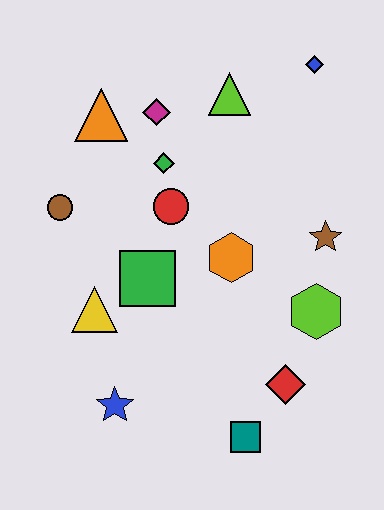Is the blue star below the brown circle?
Yes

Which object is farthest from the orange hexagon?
The blue diamond is farthest from the orange hexagon.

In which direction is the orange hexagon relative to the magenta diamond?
The orange hexagon is below the magenta diamond.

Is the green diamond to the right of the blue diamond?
No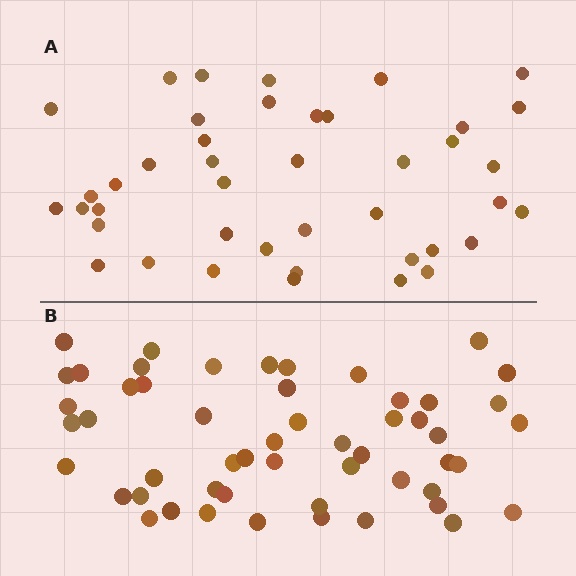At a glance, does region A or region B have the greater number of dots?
Region B (the bottom region) has more dots.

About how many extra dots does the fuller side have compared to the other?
Region B has roughly 12 or so more dots than region A.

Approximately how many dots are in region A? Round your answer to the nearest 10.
About 40 dots. (The exact count is 42, which rounds to 40.)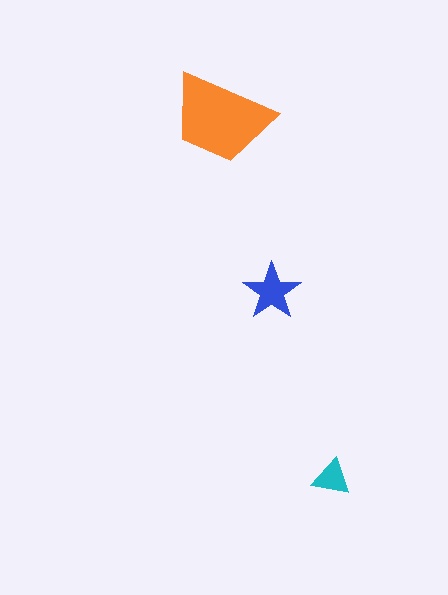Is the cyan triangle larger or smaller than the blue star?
Smaller.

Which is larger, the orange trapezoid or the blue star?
The orange trapezoid.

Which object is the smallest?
The cyan triangle.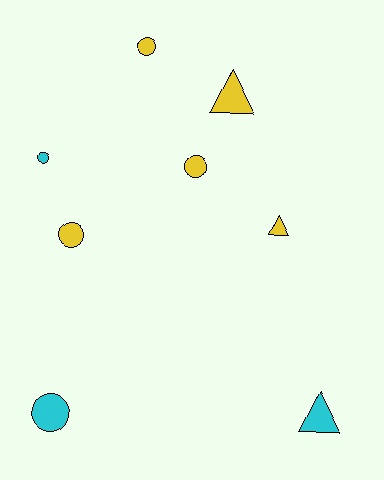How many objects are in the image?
There are 8 objects.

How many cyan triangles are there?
There is 1 cyan triangle.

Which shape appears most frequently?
Circle, with 5 objects.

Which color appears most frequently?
Yellow, with 5 objects.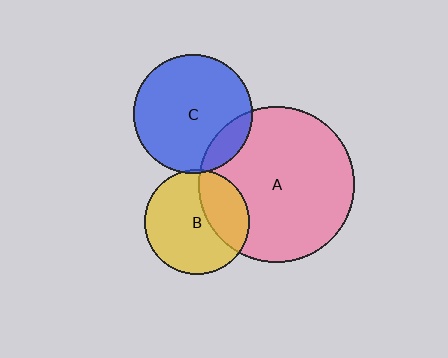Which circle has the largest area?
Circle A (pink).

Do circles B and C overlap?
Yes.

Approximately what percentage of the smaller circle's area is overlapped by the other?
Approximately 5%.